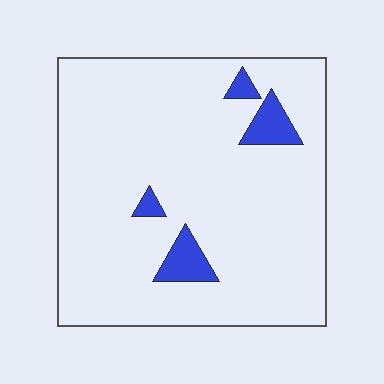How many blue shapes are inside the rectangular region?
4.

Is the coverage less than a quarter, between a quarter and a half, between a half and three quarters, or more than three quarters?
Less than a quarter.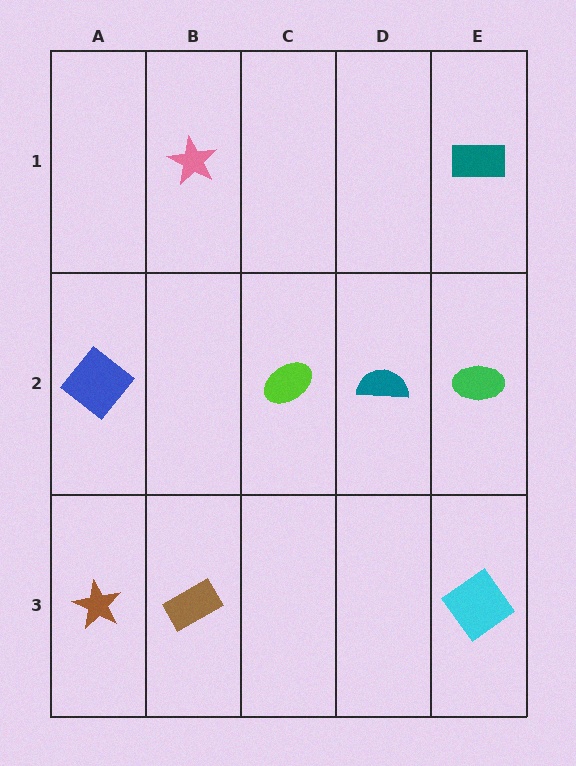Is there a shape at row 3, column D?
No, that cell is empty.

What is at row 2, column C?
A lime ellipse.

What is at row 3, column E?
A cyan diamond.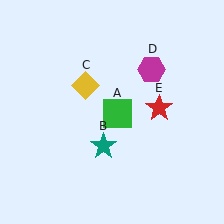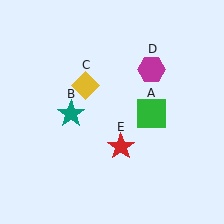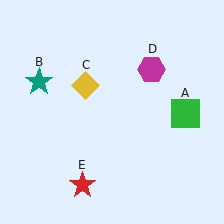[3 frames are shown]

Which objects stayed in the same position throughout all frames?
Yellow diamond (object C) and magenta hexagon (object D) remained stationary.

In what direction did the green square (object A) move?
The green square (object A) moved right.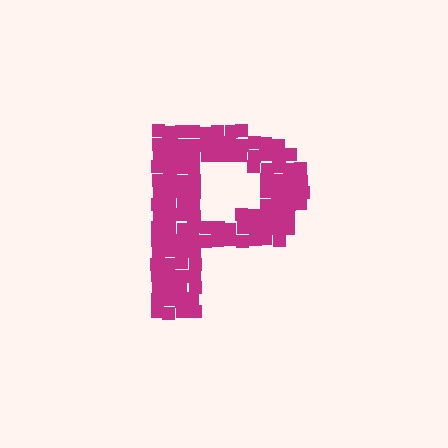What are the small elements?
The small elements are squares.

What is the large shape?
The large shape is the letter P.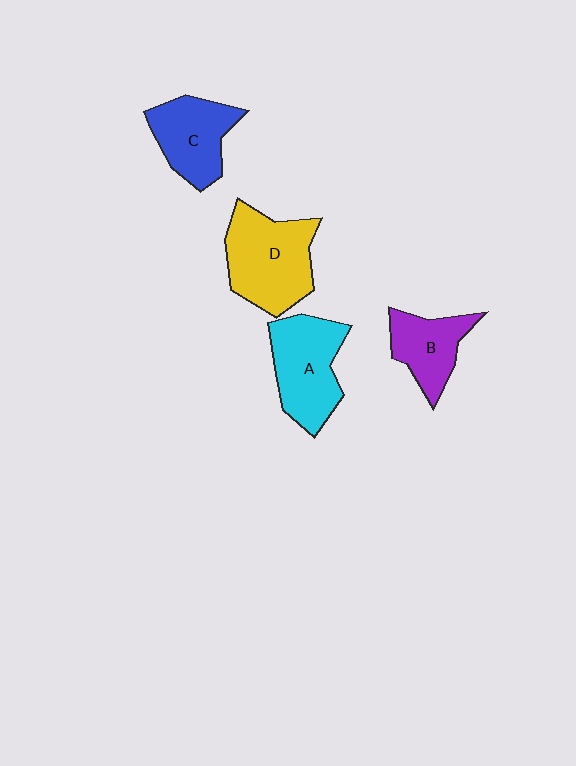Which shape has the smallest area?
Shape B (purple).